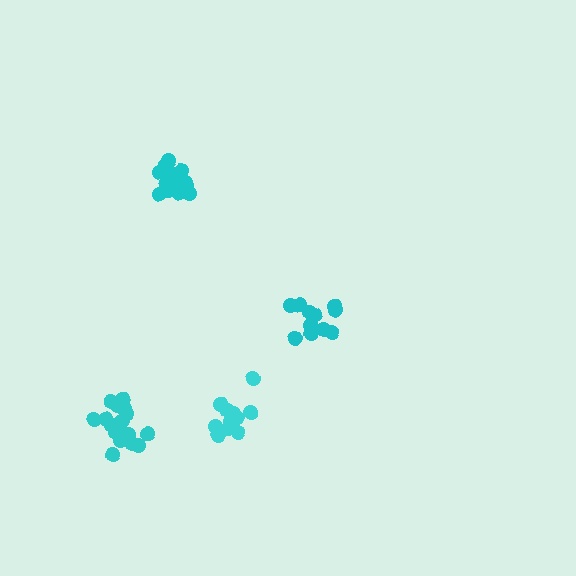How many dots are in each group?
Group 1: 15 dots, Group 2: 17 dots, Group 3: 13 dots, Group 4: 11 dots (56 total).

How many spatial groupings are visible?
There are 4 spatial groupings.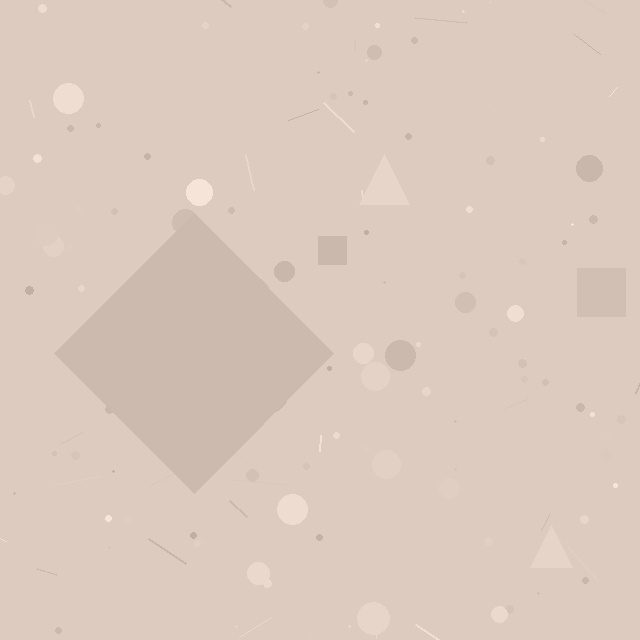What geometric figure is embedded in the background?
A diamond is embedded in the background.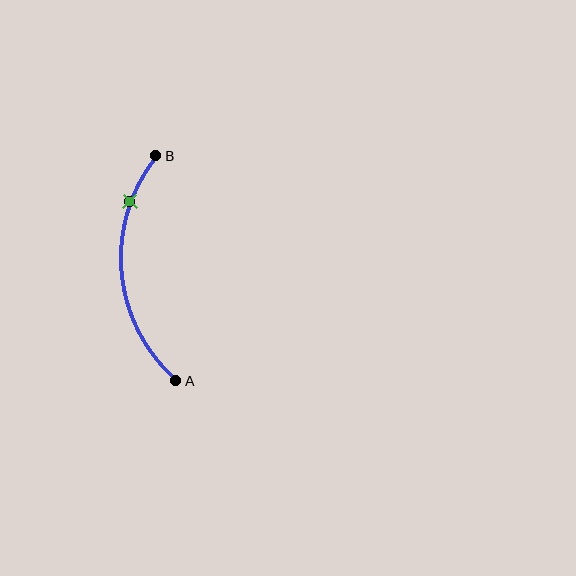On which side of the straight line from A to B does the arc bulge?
The arc bulges to the left of the straight line connecting A and B.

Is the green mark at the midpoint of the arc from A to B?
No. The green mark lies on the arc but is closer to endpoint B. The arc midpoint would be at the point on the curve equidistant along the arc from both A and B.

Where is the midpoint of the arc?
The arc midpoint is the point on the curve farthest from the straight line joining A and B. It sits to the left of that line.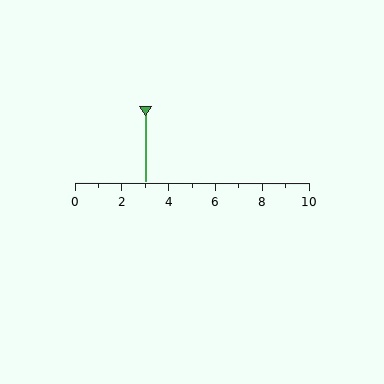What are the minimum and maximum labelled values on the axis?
The axis runs from 0 to 10.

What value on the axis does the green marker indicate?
The marker indicates approximately 3.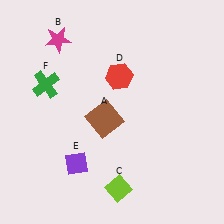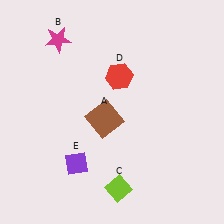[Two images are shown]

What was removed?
The green cross (F) was removed in Image 2.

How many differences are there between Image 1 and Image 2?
There is 1 difference between the two images.